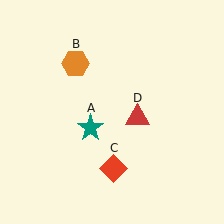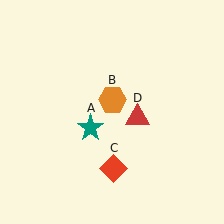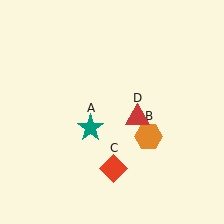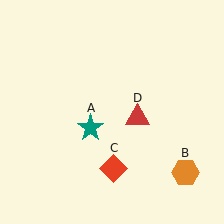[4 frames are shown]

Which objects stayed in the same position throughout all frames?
Teal star (object A) and red diamond (object C) and red triangle (object D) remained stationary.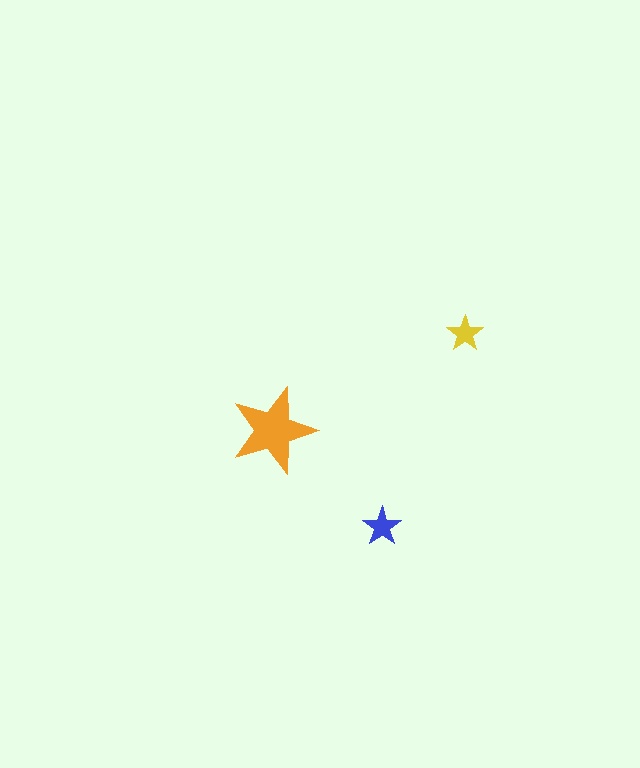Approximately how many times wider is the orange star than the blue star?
About 2 times wider.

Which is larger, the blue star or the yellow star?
The blue one.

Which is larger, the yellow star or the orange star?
The orange one.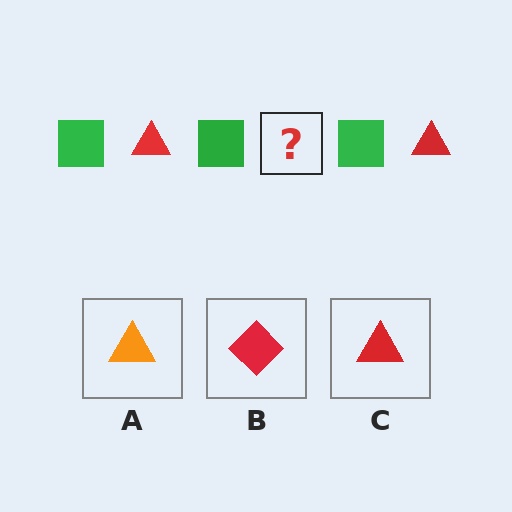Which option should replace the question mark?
Option C.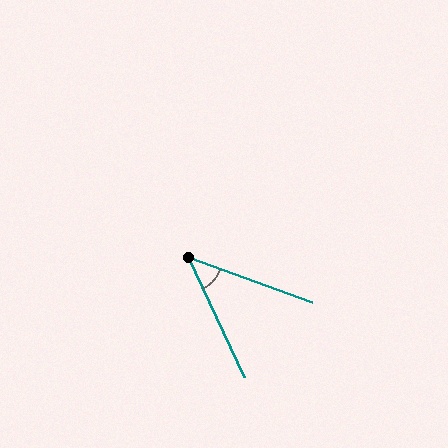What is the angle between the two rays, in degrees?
Approximately 45 degrees.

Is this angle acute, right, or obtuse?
It is acute.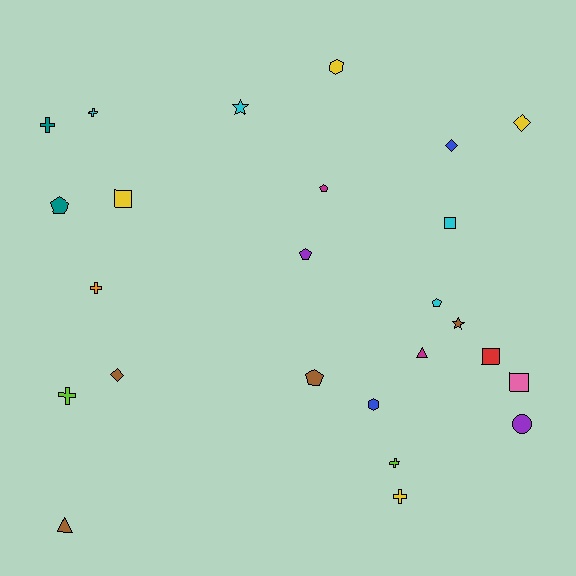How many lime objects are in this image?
There are 2 lime objects.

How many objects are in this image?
There are 25 objects.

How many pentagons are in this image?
There are 5 pentagons.